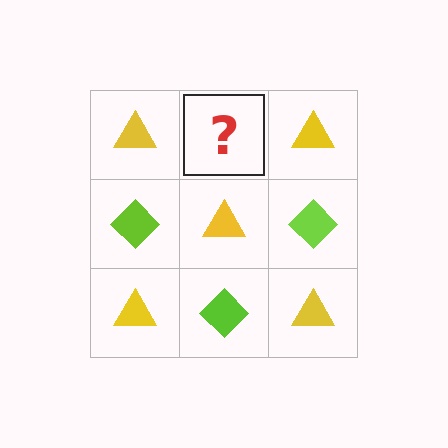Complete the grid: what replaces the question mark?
The question mark should be replaced with a lime diamond.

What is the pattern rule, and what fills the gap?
The rule is that it alternates yellow triangle and lime diamond in a checkerboard pattern. The gap should be filled with a lime diamond.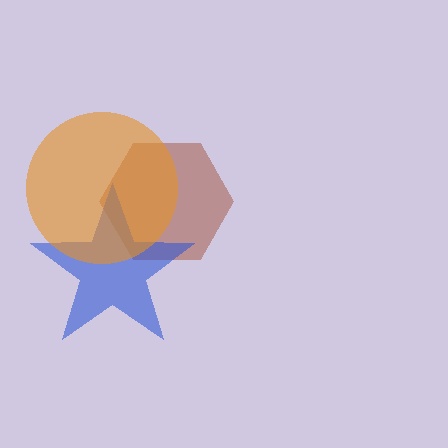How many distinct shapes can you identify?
There are 3 distinct shapes: a brown hexagon, a blue star, an orange circle.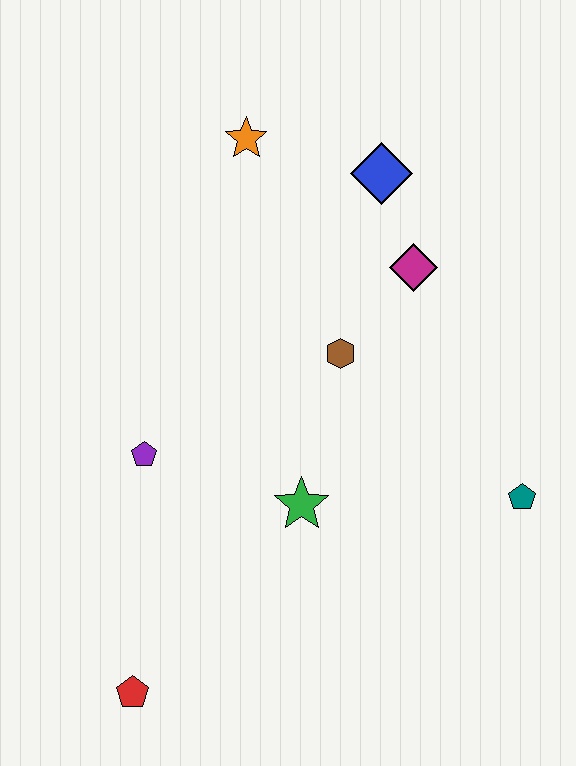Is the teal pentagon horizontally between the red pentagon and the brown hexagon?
No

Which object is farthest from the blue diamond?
The red pentagon is farthest from the blue diamond.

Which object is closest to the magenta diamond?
The blue diamond is closest to the magenta diamond.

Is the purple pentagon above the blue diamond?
No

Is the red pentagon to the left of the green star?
Yes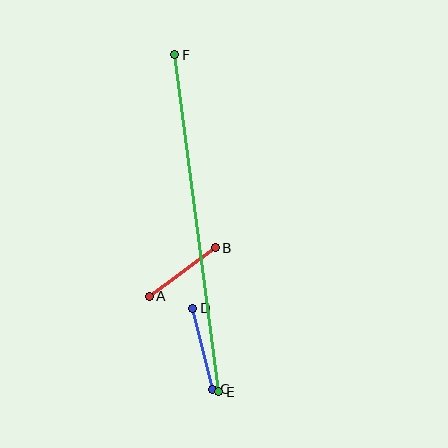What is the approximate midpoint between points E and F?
The midpoint is at approximately (197, 223) pixels.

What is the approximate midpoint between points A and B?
The midpoint is at approximately (182, 272) pixels.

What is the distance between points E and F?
The distance is approximately 340 pixels.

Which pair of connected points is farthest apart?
Points E and F are farthest apart.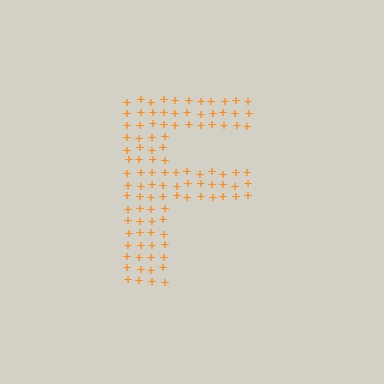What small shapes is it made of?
It is made of small plus signs.